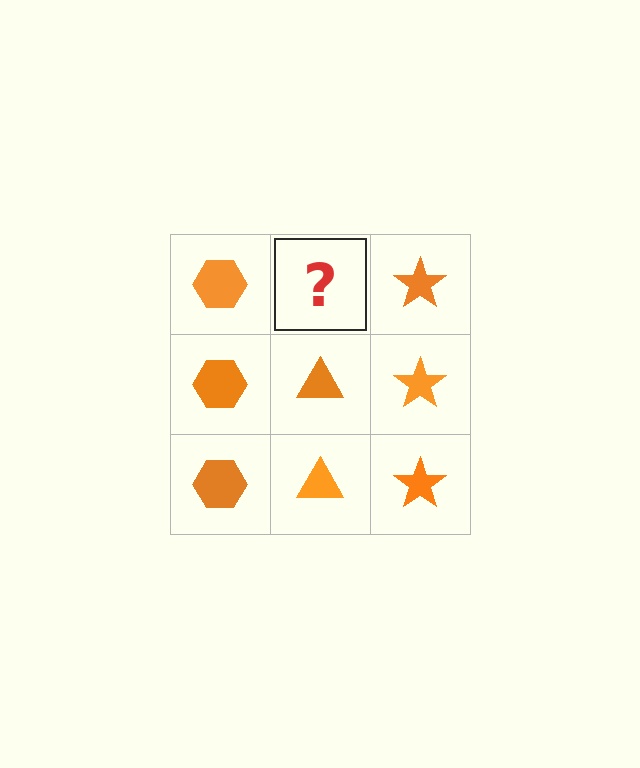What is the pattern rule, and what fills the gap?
The rule is that each column has a consistent shape. The gap should be filled with an orange triangle.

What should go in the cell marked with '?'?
The missing cell should contain an orange triangle.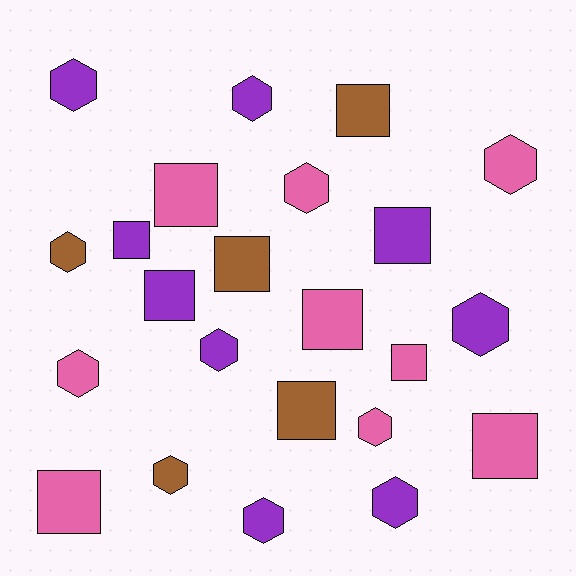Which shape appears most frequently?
Hexagon, with 12 objects.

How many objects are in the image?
There are 23 objects.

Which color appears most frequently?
Purple, with 9 objects.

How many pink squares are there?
There are 5 pink squares.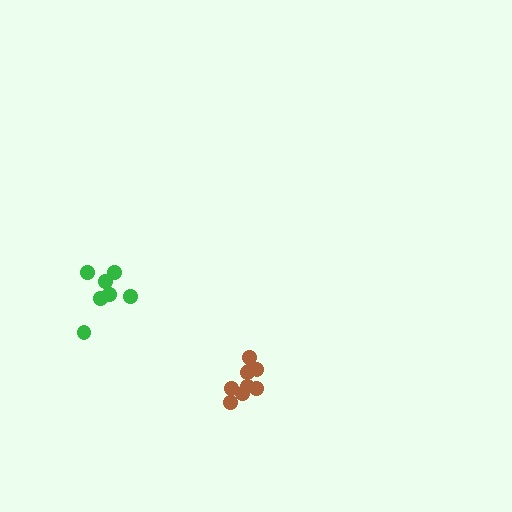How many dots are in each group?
Group 1: 7 dots, Group 2: 9 dots (16 total).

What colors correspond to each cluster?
The clusters are colored: green, brown.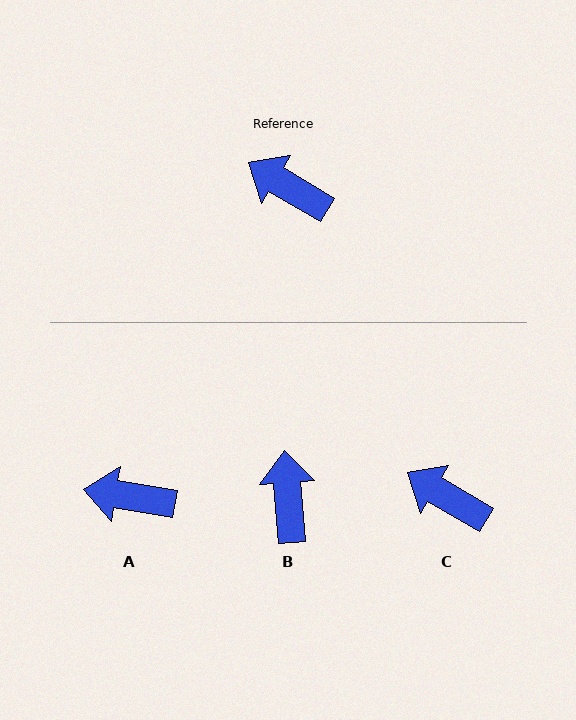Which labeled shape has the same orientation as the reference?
C.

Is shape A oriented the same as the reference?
No, it is off by about 22 degrees.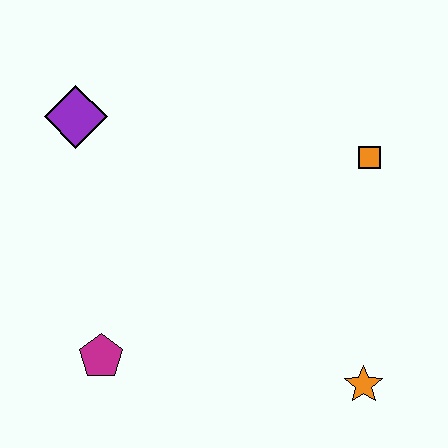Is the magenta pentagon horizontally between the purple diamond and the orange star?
Yes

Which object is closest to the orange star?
The orange square is closest to the orange star.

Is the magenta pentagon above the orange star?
Yes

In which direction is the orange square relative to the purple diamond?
The orange square is to the right of the purple diamond.